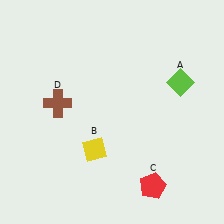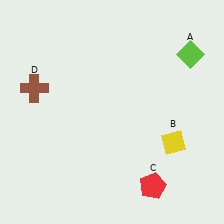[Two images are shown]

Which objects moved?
The objects that moved are: the lime diamond (A), the yellow diamond (B), the brown cross (D).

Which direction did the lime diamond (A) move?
The lime diamond (A) moved up.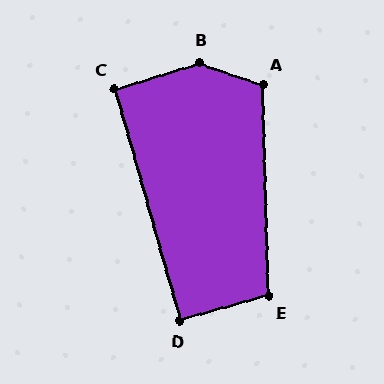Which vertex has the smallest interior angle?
D, at approximately 90 degrees.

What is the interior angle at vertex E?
Approximately 104 degrees (obtuse).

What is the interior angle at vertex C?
Approximately 91 degrees (approximately right).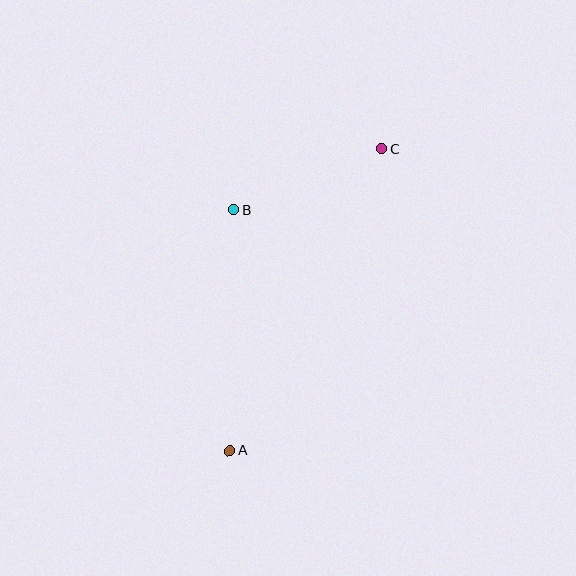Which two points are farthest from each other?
Points A and C are farthest from each other.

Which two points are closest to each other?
Points B and C are closest to each other.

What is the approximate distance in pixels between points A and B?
The distance between A and B is approximately 240 pixels.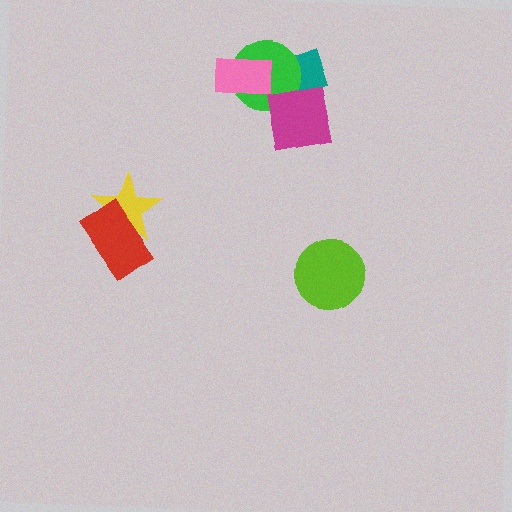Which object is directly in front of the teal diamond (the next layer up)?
The green circle is directly in front of the teal diamond.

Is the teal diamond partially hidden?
Yes, it is partially covered by another shape.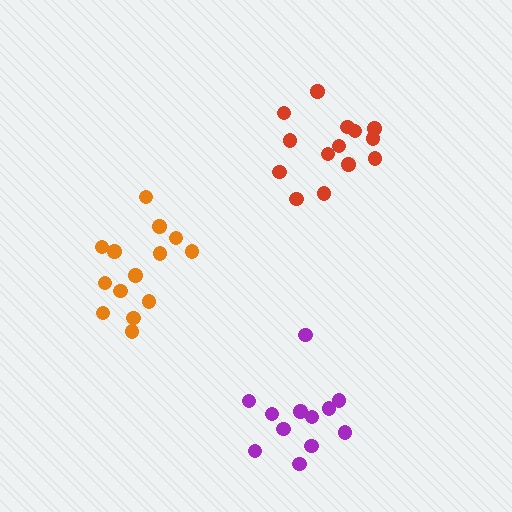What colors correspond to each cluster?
The clusters are colored: orange, red, purple.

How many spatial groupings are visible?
There are 3 spatial groupings.